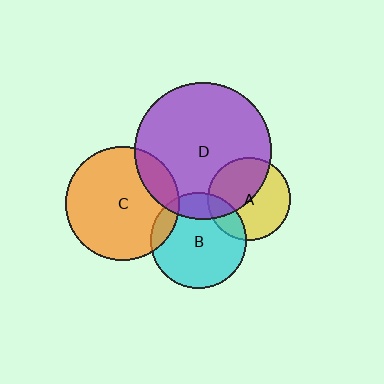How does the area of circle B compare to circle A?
Approximately 1.3 times.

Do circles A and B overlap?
Yes.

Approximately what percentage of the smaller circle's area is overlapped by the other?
Approximately 20%.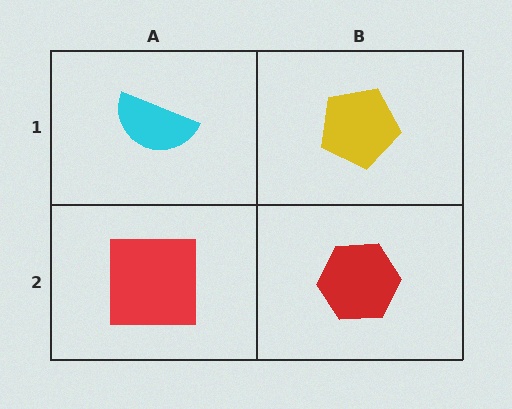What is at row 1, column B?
A yellow pentagon.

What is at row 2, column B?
A red hexagon.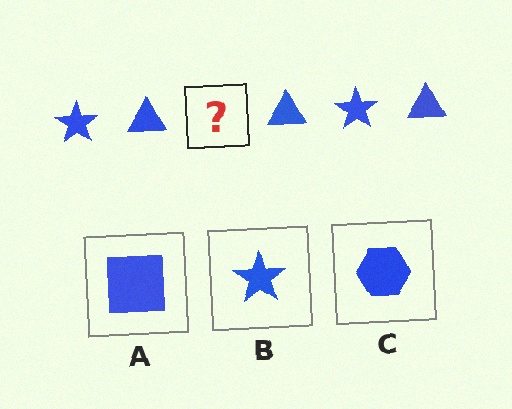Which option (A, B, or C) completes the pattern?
B.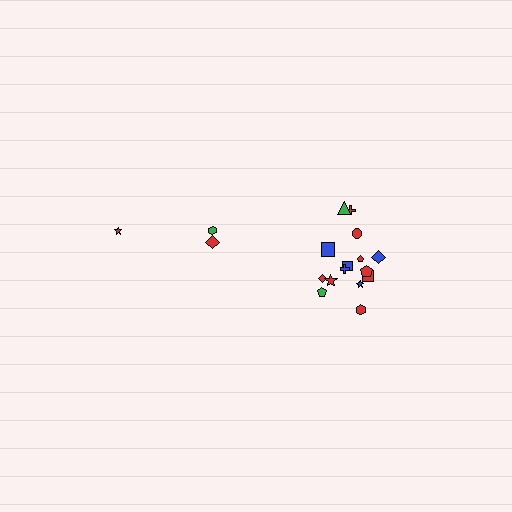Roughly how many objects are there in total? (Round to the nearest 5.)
Roughly 20 objects in total.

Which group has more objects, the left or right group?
The right group.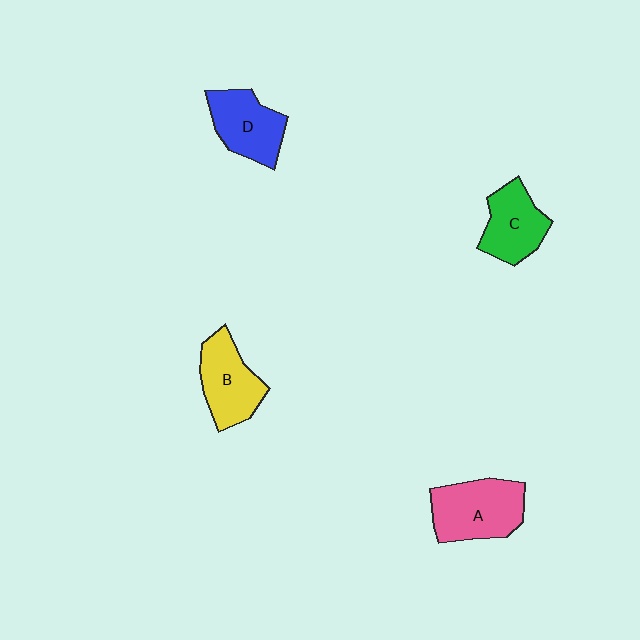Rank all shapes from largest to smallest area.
From largest to smallest: A (pink), B (yellow), D (blue), C (green).